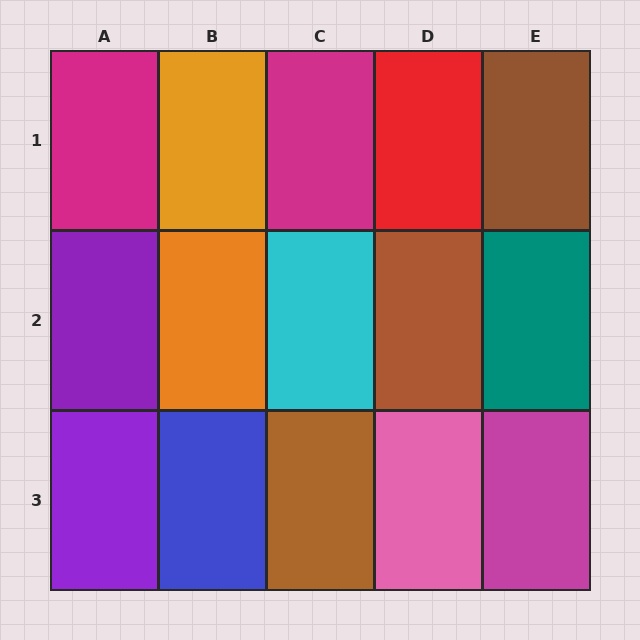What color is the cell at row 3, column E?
Magenta.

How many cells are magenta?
3 cells are magenta.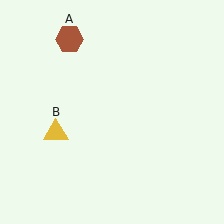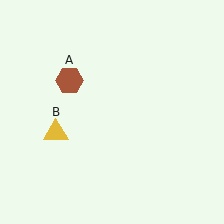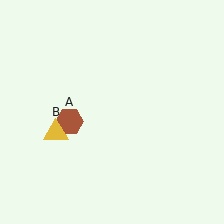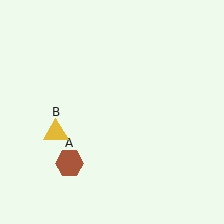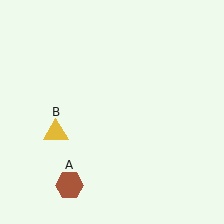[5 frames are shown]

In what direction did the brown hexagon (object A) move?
The brown hexagon (object A) moved down.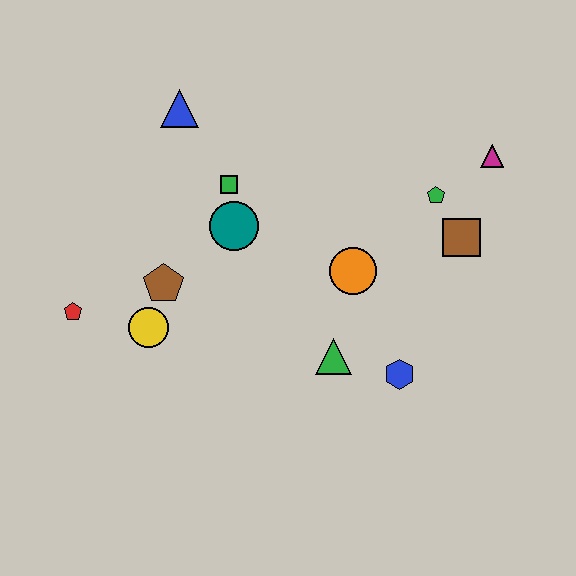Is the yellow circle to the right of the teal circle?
No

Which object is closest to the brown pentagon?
The yellow circle is closest to the brown pentagon.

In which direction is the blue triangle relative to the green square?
The blue triangle is above the green square.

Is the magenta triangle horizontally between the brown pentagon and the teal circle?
No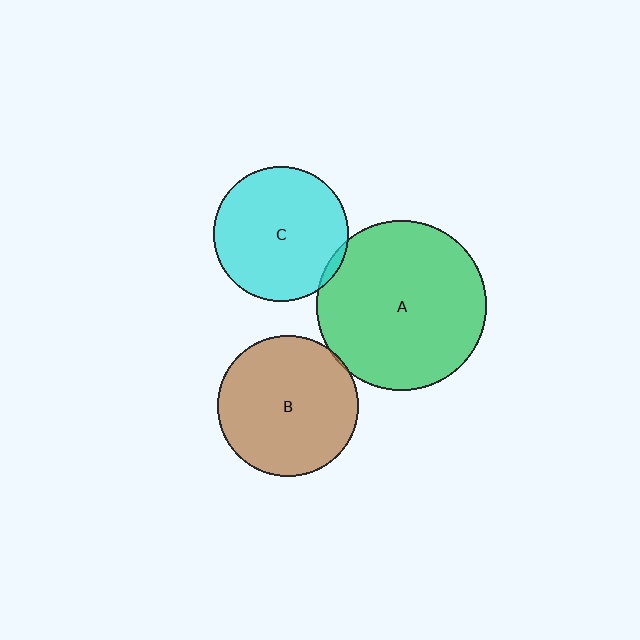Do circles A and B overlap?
Yes.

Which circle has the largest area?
Circle A (green).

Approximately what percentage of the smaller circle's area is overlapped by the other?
Approximately 5%.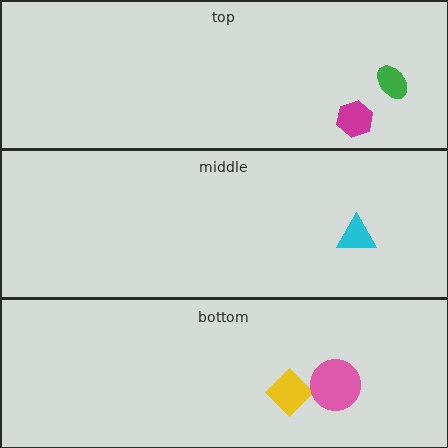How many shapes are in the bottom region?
2.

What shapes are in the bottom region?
The yellow diamond, the pink circle.